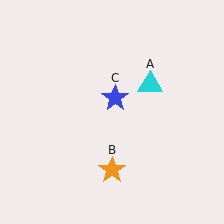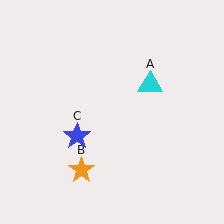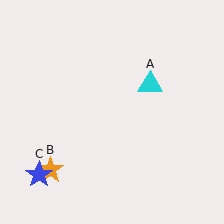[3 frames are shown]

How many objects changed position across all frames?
2 objects changed position: orange star (object B), blue star (object C).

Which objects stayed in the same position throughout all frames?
Cyan triangle (object A) remained stationary.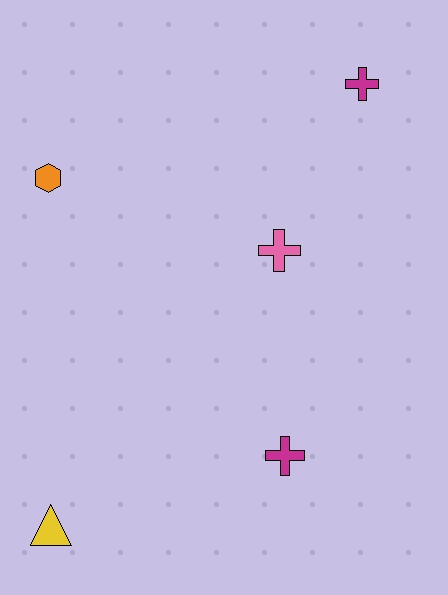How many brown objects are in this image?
There are no brown objects.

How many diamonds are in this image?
There are no diamonds.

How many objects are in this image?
There are 5 objects.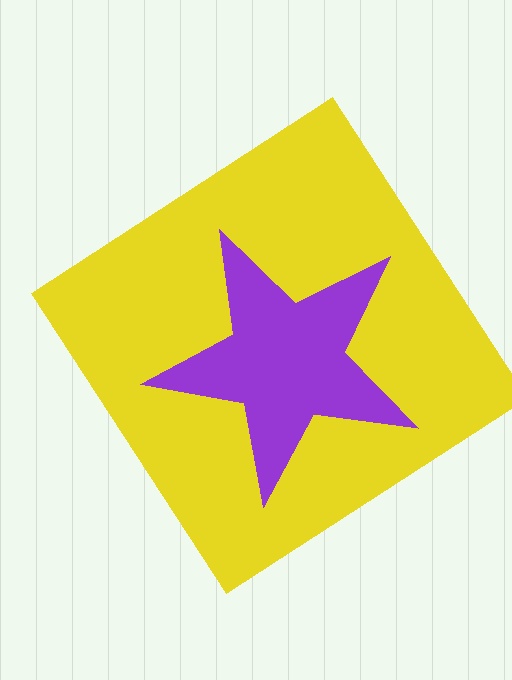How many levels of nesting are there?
2.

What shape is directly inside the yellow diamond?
The purple star.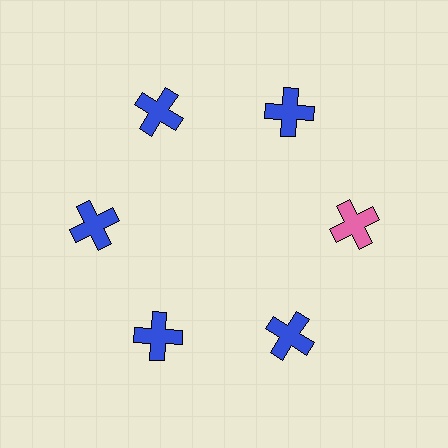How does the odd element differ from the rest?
It has a different color: pink instead of blue.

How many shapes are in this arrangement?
There are 6 shapes arranged in a ring pattern.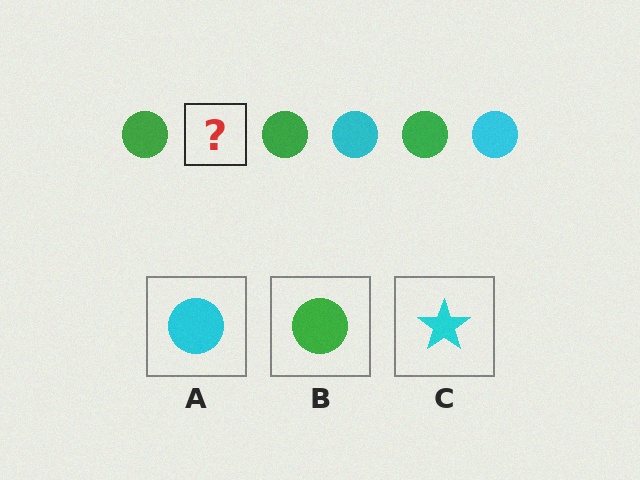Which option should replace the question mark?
Option A.